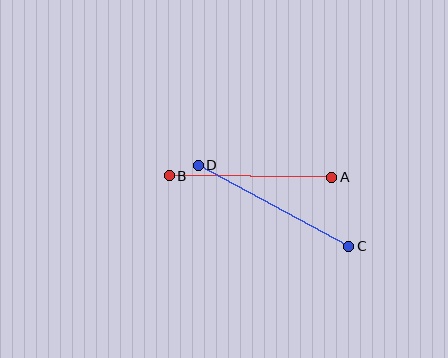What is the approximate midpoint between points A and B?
The midpoint is at approximately (250, 176) pixels.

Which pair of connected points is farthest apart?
Points C and D are farthest apart.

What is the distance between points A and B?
The distance is approximately 163 pixels.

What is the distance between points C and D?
The distance is approximately 171 pixels.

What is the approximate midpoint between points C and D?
The midpoint is at approximately (274, 206) pixels.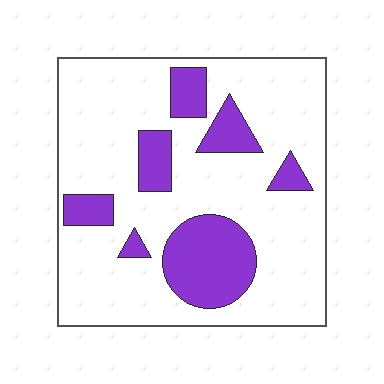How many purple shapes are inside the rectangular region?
7.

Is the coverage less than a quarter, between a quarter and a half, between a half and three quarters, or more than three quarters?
Less than a quarter.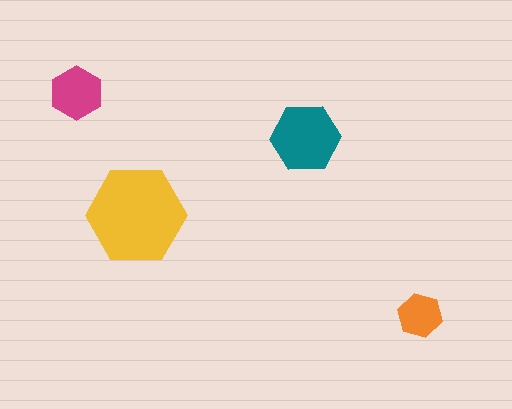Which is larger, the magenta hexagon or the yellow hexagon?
The yellow one.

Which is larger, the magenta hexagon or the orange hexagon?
The magenta one.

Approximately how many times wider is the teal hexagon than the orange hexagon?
About 1.5 times wider.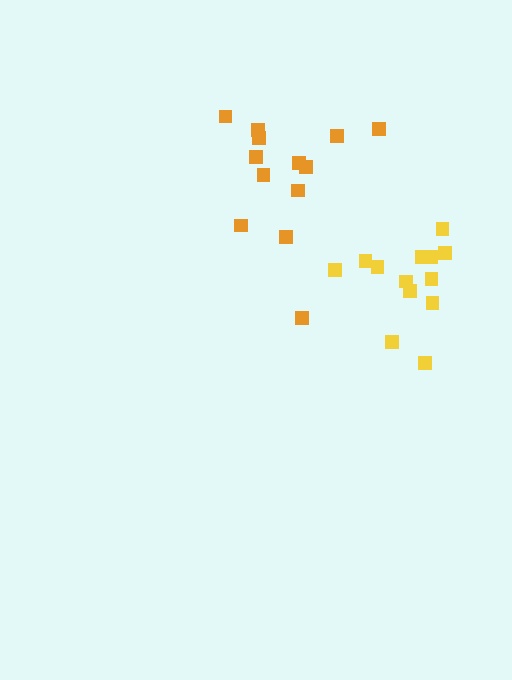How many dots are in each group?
Group 1: 13 dots, Group 2: 13 dots (26 total).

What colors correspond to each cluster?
The clusters are colored: orange, yellow.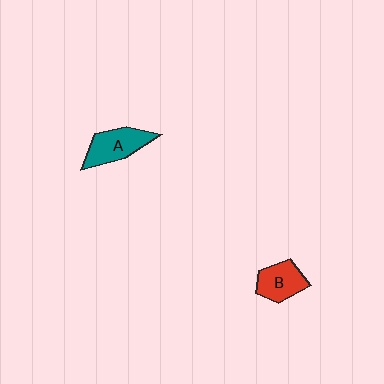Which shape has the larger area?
Shape A (teal).